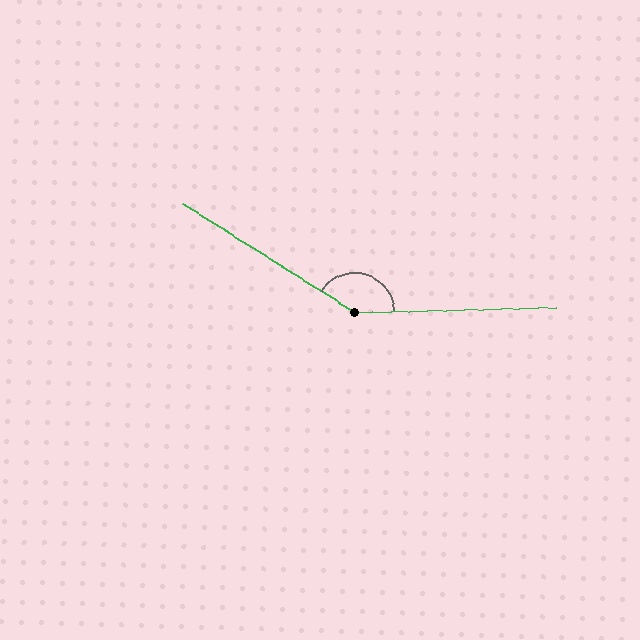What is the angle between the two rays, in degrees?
Approximately 146 degrees.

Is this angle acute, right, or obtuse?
It is obtuse.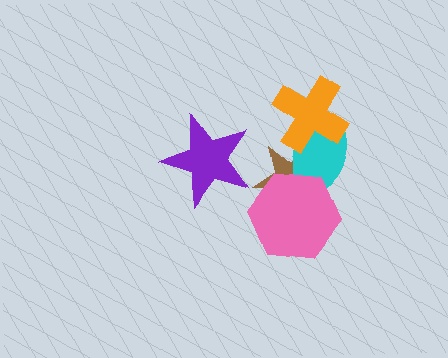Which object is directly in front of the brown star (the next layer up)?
The cyan ellipse is directly in front of the brown star.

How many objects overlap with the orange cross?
2 objects overlap with the orange cross.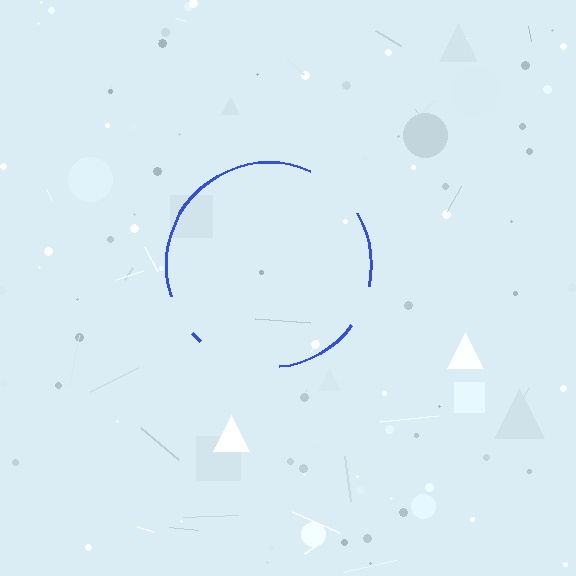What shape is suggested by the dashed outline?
The dashed outline suggests a circle.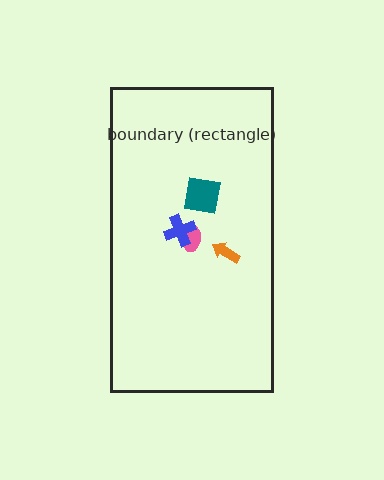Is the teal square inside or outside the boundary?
Inside.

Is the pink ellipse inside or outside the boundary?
Inside.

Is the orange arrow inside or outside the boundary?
Inside.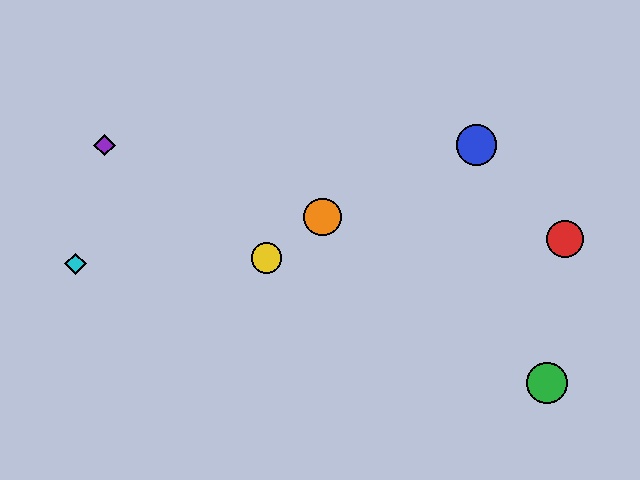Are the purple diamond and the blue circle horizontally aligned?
Yes, both are at y≈145.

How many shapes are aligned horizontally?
2 shapes (the blue circle, the purple diamond) are aligned horizontally.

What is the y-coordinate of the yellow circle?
The yellow circle is at y≈258.